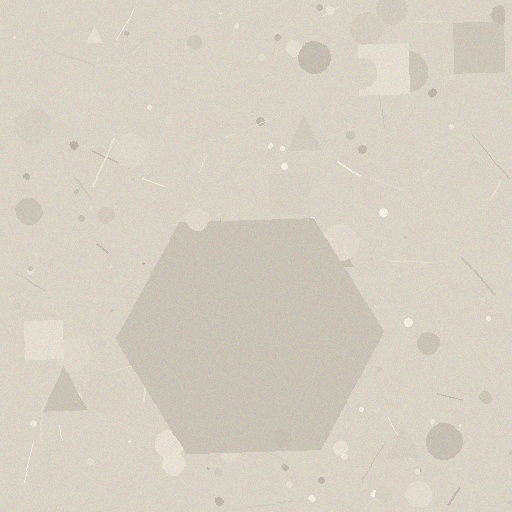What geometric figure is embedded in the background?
A hexagon is embedded in the background.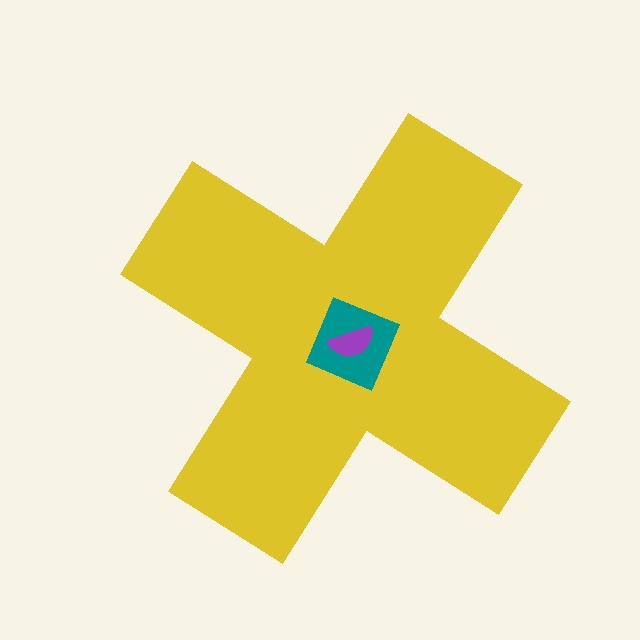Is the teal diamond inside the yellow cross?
Yes.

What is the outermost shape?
The yellow cross.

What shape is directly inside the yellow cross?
The teal diamond.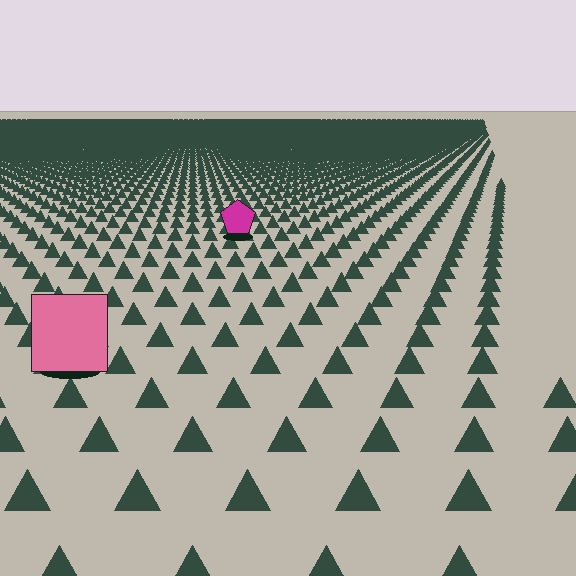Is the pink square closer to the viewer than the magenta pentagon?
Yes. The pink square is closer — you can tell from the texture gradient: the ground texture is coarser near it.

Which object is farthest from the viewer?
The magenta pentagon is farthest from the viewer. It appears smaller and the ground texture around it is denser.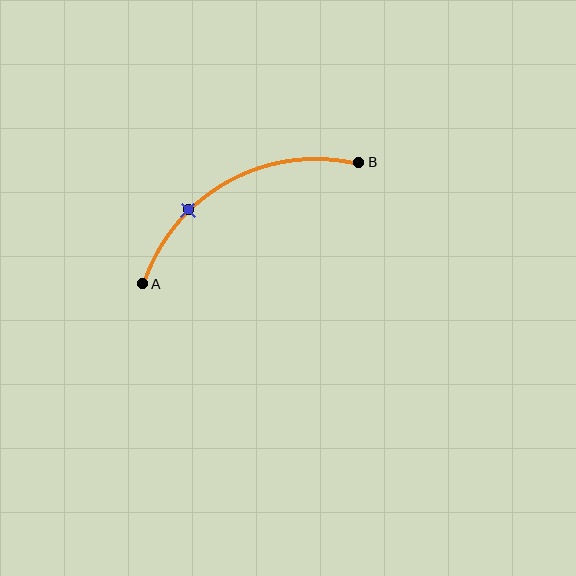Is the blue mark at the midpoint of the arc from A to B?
No. The blue mark lies on the arc but is closer to endpoint A. The arc midpoint would be at the point on the curve equidistant along the arc from both A and B.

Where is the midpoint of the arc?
The arc midpoint is the point on the curve farthest from the straight line joining A and B. It sits above that line.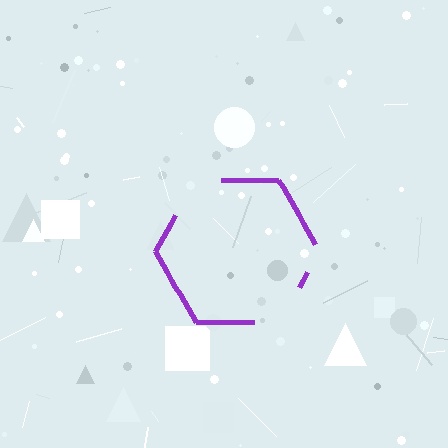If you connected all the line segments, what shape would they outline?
They would outline a hexagon.